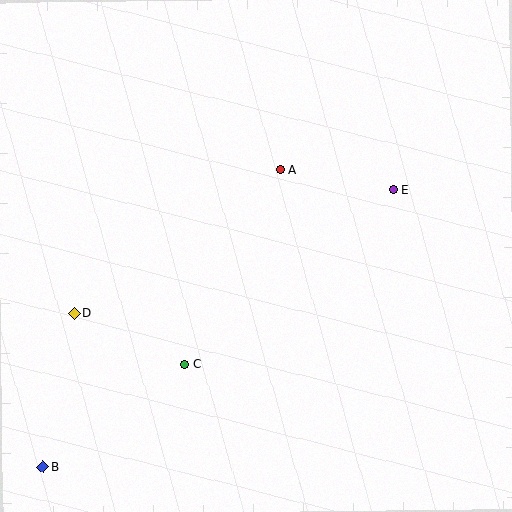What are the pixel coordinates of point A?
Point A is at (280, 170).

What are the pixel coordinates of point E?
Point E is at (394, 190).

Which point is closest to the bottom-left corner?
Point B is closest to the bottom-left corner.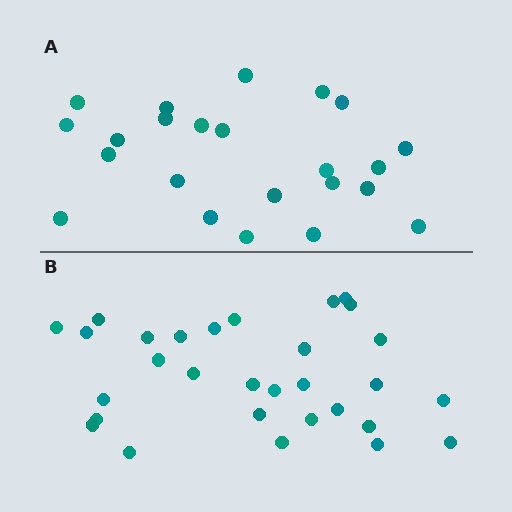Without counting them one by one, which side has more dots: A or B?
Region B (the bottom region) has more dots.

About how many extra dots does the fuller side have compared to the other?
Region B has roughly 8 or so more dots than region A.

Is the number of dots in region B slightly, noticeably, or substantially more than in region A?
Region B has noticeably more, but not dramatically so. The ratio is roughly 1.3 to 1.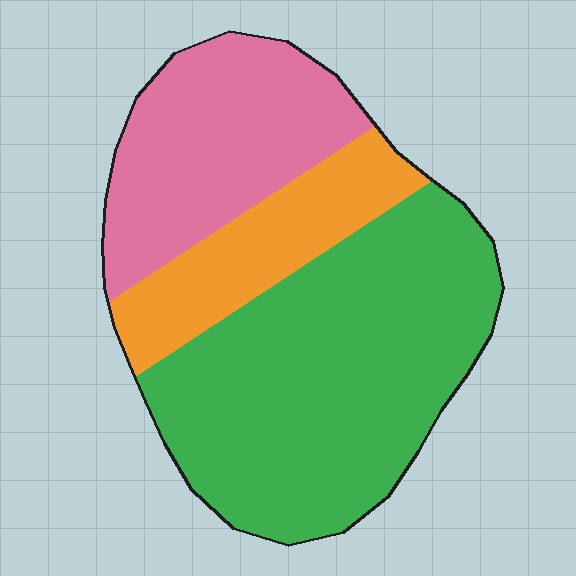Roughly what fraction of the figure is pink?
Pink takes up about one quarter (1/4) of the figure.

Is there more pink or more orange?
Pink.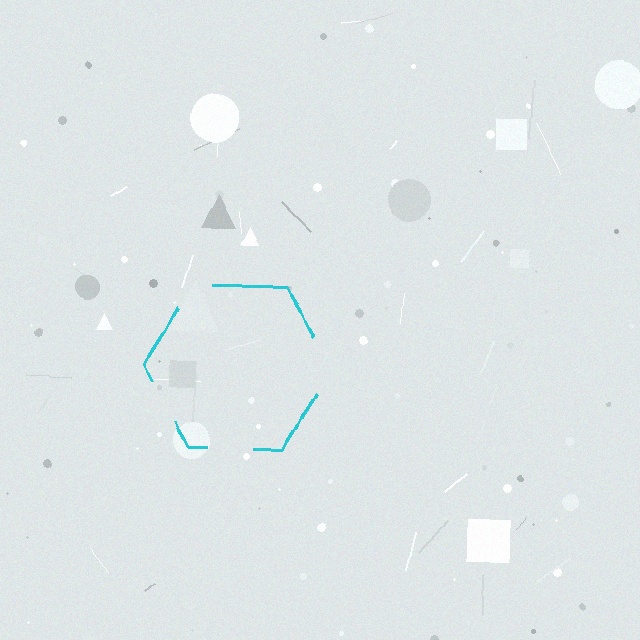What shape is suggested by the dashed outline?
The dashed outline suggests a hexagon.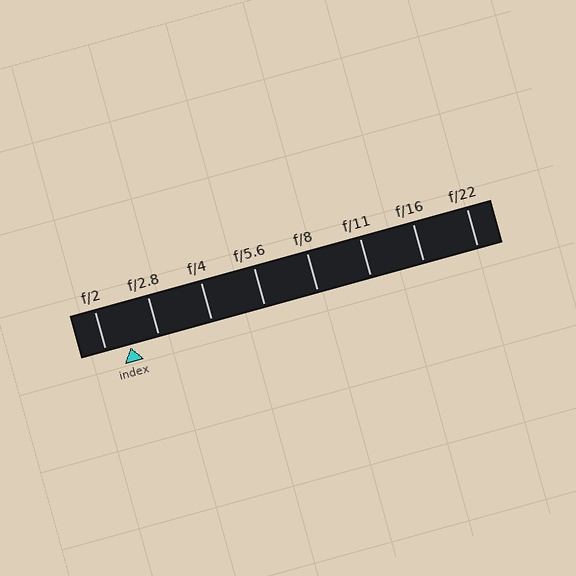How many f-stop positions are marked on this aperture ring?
There are 8 f-stop positions marked.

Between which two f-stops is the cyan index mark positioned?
The index mark is between f/2 and f/2.8.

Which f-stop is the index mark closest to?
The index mark is closest to f/2.